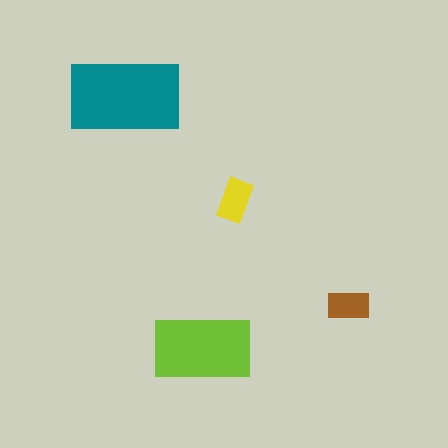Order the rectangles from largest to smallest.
the teal one, the lime one, the yellow one, the brown one.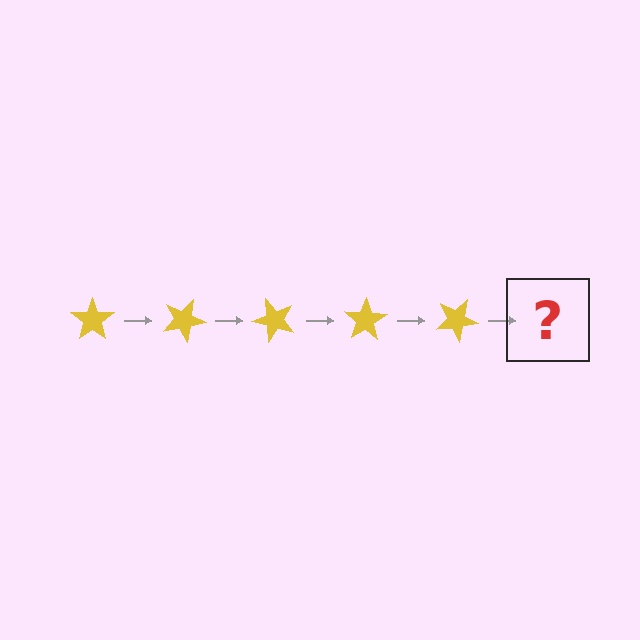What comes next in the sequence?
The next element should be a yellow star rotated 125 degrees.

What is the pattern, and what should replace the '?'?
The pattern is that the star rotates 25 degrees each step. The '?' should be a yellow star rotated 125 degrees.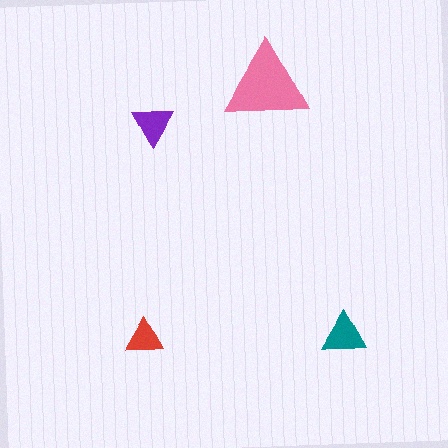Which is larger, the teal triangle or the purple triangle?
The teal one.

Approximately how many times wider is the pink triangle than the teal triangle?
About 2 times wider.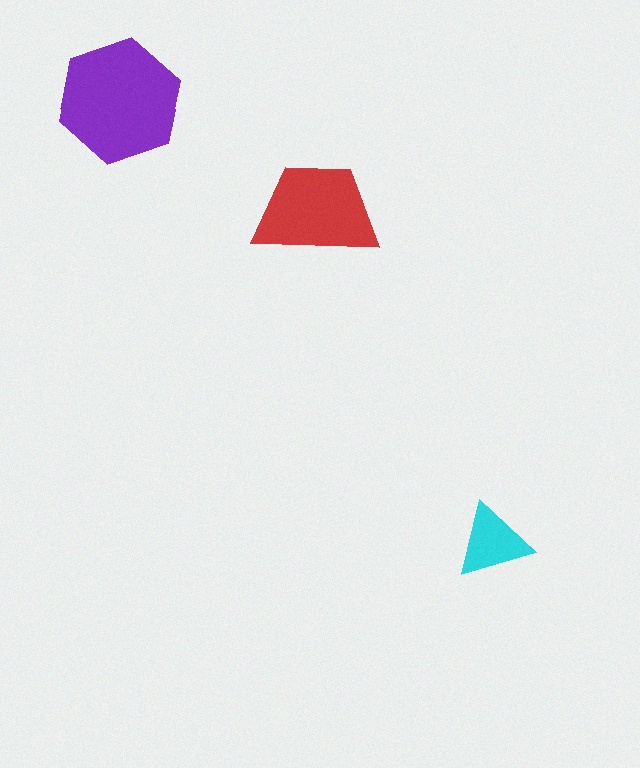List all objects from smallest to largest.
The cyan triangle, the red trapezoid, the purple hexagon.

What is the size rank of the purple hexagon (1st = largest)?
1st.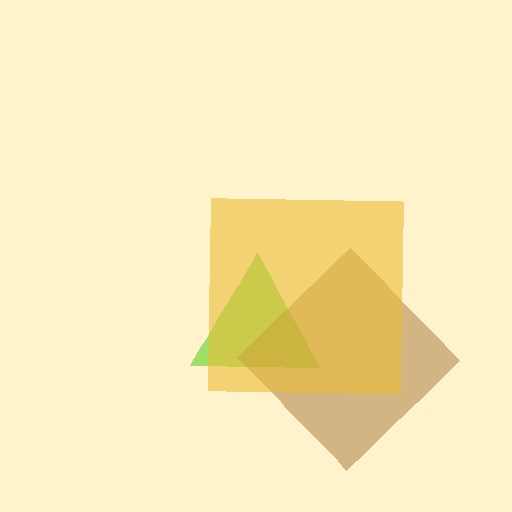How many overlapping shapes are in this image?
There are 3 overlapping shapes in the image.